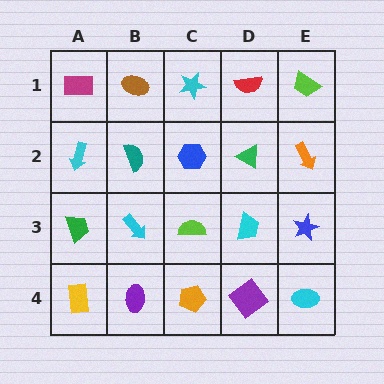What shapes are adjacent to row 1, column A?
A cyan arrow (row 2, column A), a brown ellipse (row 1, column B).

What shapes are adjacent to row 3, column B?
A teal semicircle (row 2, column B), a purple ellipse (row 4, column B), a green trapezoid (row 3, column A), a lime semicircle (row 3, column C).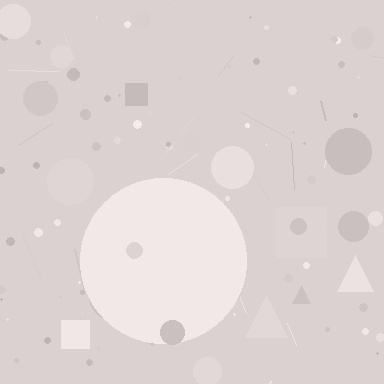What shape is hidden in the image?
A circle is hidden in the image.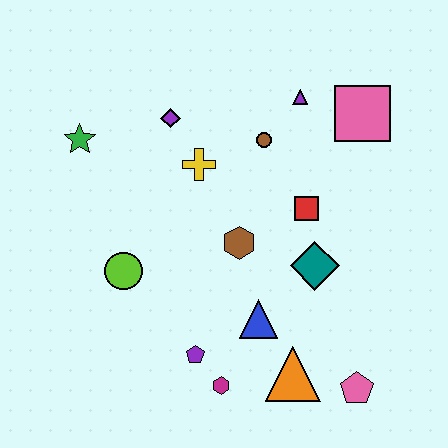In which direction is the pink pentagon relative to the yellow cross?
The pink pentagon is below the yellow cross.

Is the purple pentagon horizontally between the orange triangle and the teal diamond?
No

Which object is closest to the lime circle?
The purple pentagon is closest to the lime circle.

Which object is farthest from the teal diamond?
The green star is farthest from the teal diamond.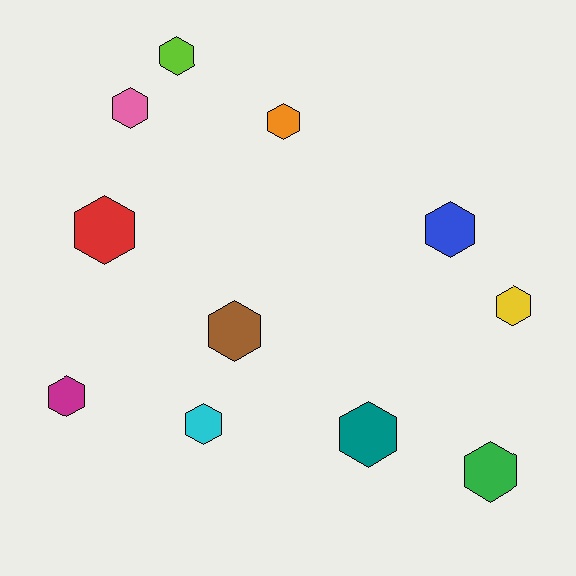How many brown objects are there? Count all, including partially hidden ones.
There is 1 brown object.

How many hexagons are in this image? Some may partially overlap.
There are 11 hexagons.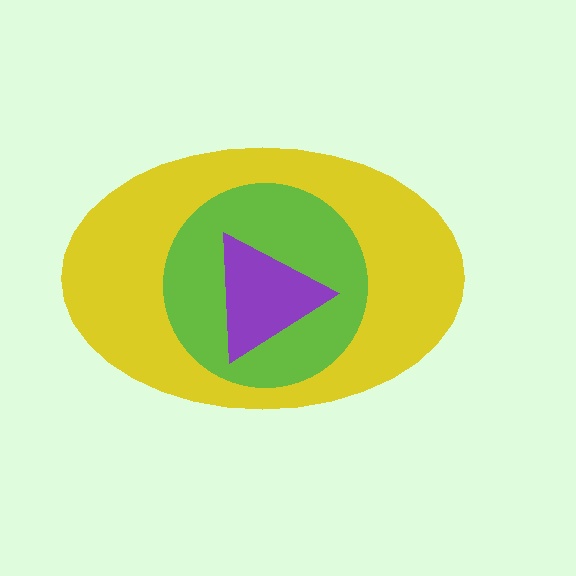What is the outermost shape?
The yellow ellipse.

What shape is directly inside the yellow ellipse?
The lime circle.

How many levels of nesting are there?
3.